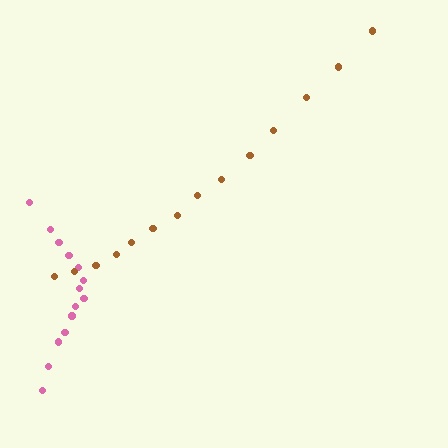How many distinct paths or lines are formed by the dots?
There are 2 distinct paths.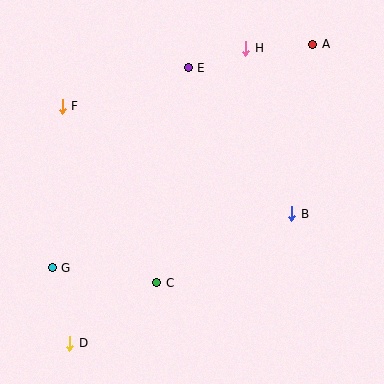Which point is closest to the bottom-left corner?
Point D is closest to the bottom-left corner.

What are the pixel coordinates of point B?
Point B is at (292, 214).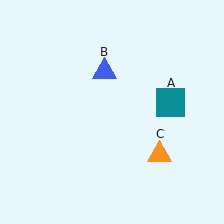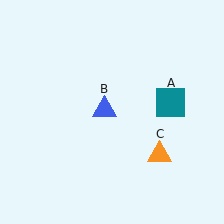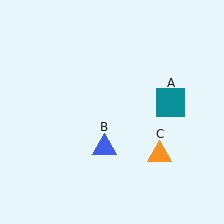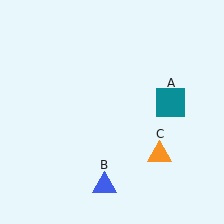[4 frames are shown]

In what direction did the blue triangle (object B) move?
The blue triangle (object B) moved down.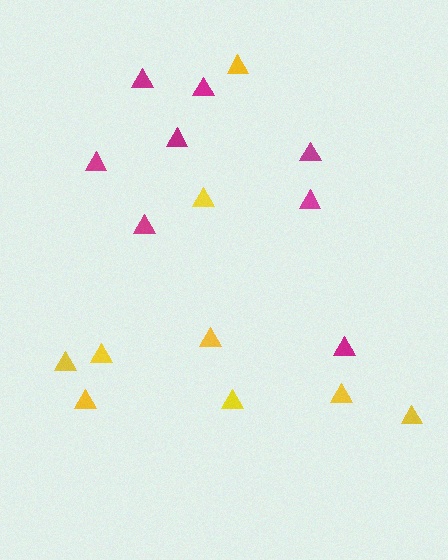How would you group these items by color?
There are 2 groups: one group of yellow triangles (9) and one group of magenta triangles (8).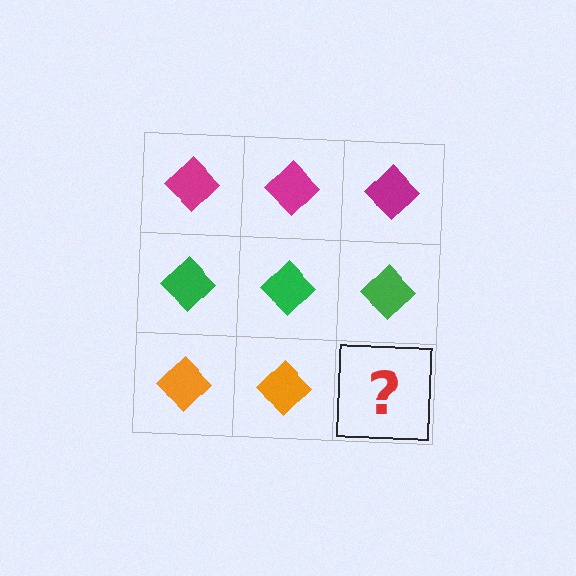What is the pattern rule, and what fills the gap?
The rule is that each row has a consistent color. The gap should be filled with an orange diamond.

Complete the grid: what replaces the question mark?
The question mark should be replaced with an orange diamond.